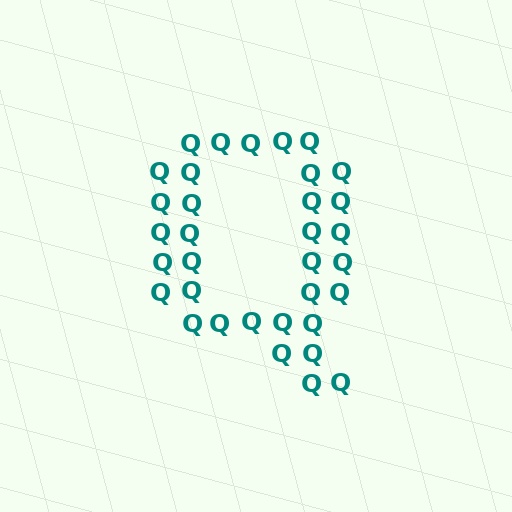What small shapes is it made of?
It is made of small letter Q's.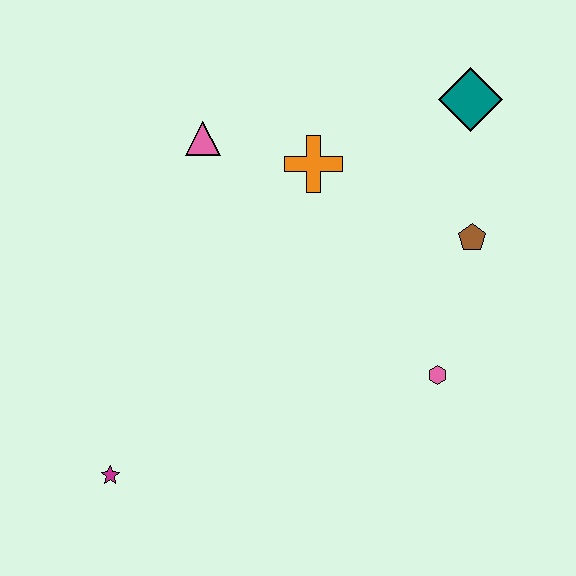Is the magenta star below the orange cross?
Yes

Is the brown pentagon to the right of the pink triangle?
Yes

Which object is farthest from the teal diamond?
The magenta star is farthest from the teal diamond.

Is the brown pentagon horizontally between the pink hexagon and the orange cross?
No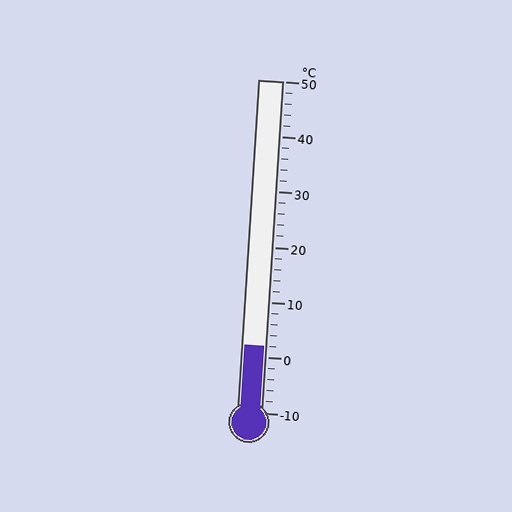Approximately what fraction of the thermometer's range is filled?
The thermometer is filled to approximately 20% of its range.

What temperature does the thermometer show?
The thermometer shows approximately 2°C.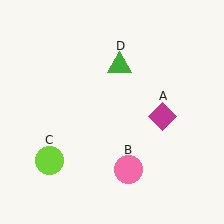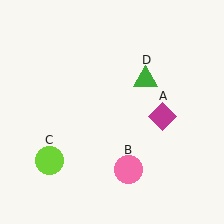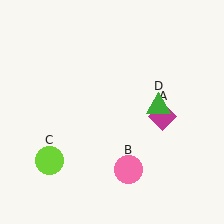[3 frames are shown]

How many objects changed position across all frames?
1 object changed position: green triangle (object D).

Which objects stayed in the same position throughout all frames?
Magenta diamond (object A) and pink circle (object B) and lime circle (object C) remained stationary.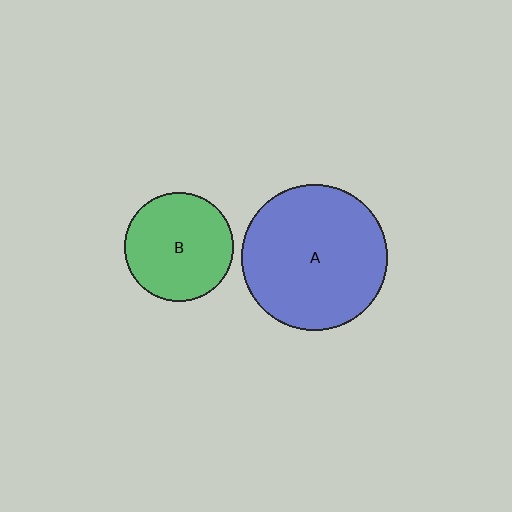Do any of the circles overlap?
No, none of the circles overlap.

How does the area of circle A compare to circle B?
Approximately 1.8 times.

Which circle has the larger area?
Circle A (blue).